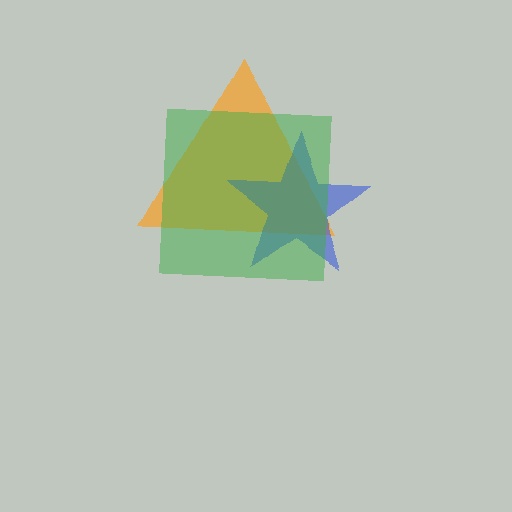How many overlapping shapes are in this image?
There are 3 overlapping shapes in the image.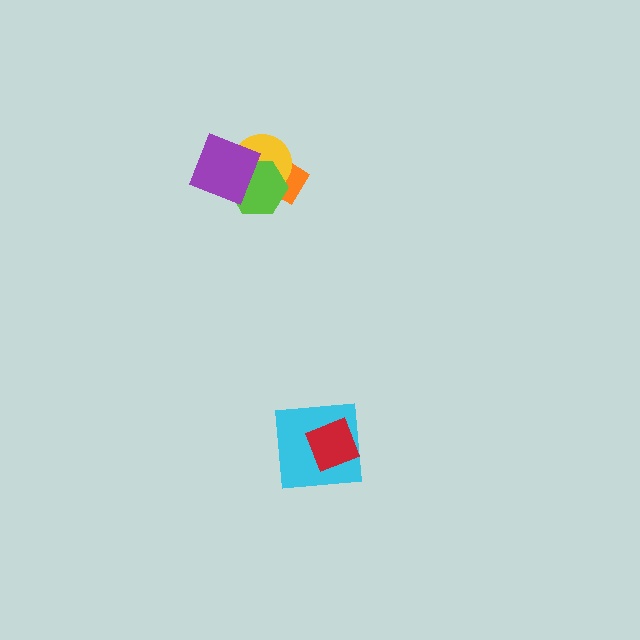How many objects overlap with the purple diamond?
2 objects overlap with the purple diamond.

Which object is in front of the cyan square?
The red diamond is in front of the cyan square.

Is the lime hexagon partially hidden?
Yes, it is partially covered by another shape.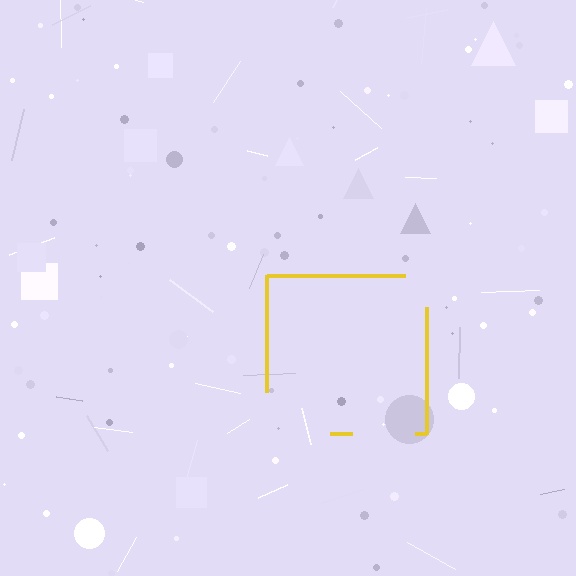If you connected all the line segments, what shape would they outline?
They would outline a square.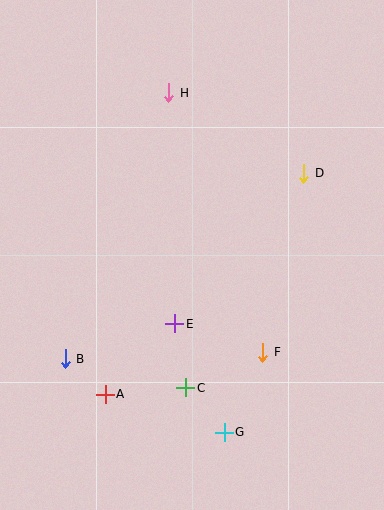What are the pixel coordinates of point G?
Point G is at (224, 432).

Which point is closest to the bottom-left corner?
Point A is closest to the bottom-left corner.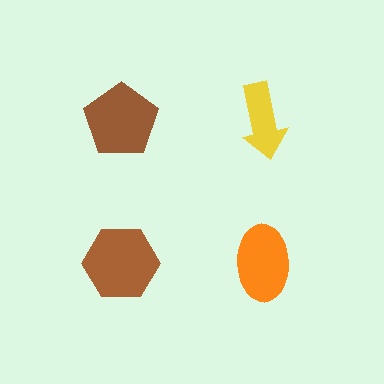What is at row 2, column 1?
A brown hexagon.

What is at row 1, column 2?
A yellow arrow.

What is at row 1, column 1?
A brown pentagon.